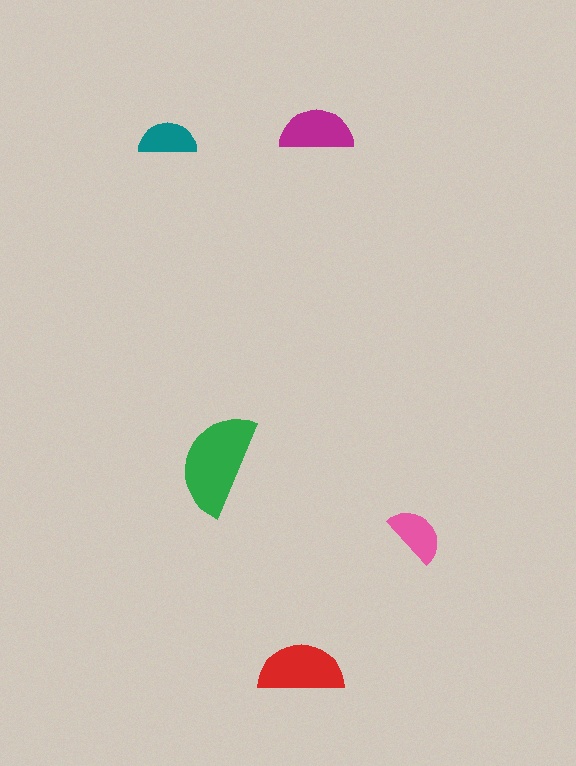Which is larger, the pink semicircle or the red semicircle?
The red one.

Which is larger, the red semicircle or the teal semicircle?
The red one.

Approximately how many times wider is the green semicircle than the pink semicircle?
About 1.5 times wider.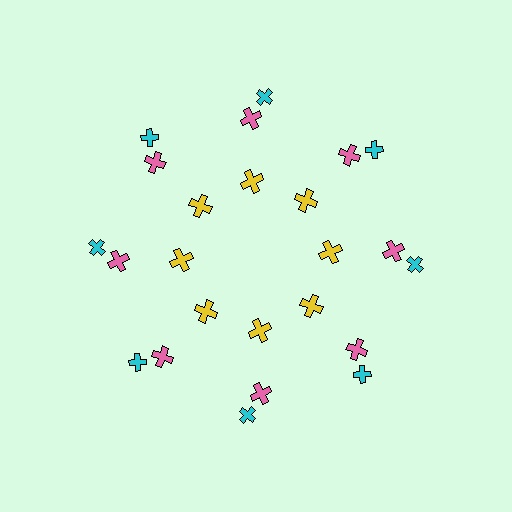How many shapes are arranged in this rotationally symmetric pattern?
There are 24 shapes, arranged in 8 groups of 3.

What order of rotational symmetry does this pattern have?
This pattern has 8-fold rotational symmetry.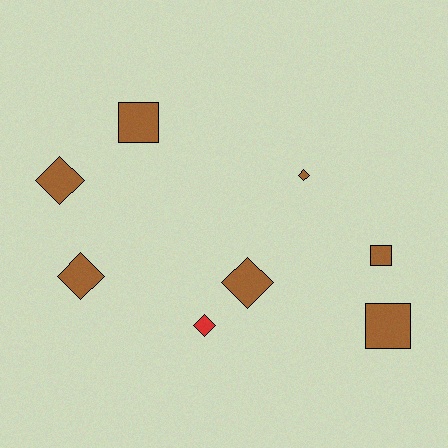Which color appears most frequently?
Brown, with 7 objects.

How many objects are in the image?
There are 8 objects.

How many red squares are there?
There are no red squares.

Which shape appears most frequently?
Diamond, with 5 objects.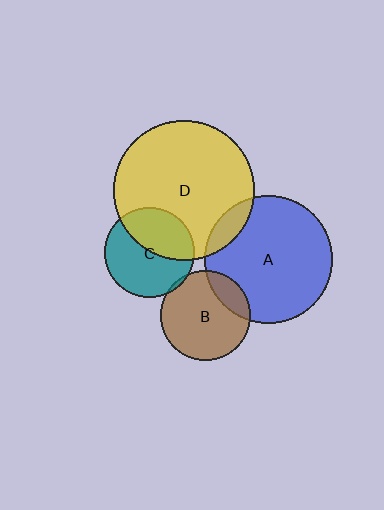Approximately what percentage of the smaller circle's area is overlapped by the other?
Approximately 15%.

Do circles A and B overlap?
Yes.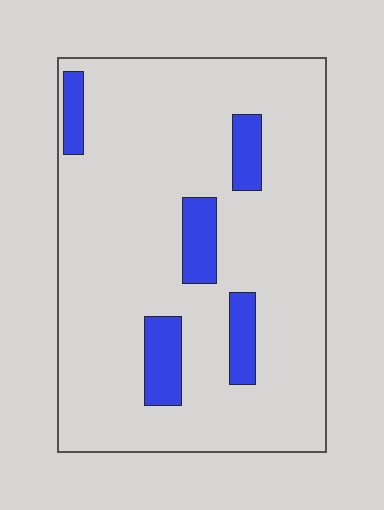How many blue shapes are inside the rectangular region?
5.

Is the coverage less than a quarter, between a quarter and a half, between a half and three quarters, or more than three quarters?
Less than a quarter.